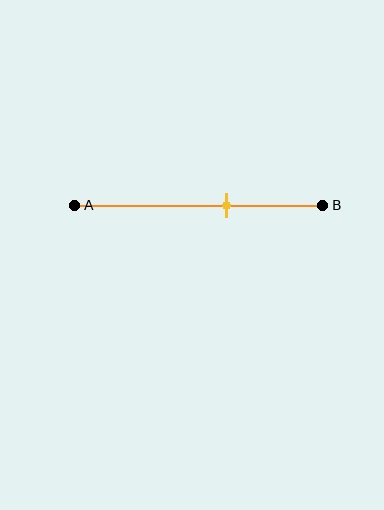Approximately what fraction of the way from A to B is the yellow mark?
The yellow mark is approximately 60% of the way from A to B.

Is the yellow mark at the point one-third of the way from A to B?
No, the mark is at about 60% from A, not at the 33% one-third point.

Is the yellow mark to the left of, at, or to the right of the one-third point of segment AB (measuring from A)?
The yellow mark is to the right of the one-third point of segment AB.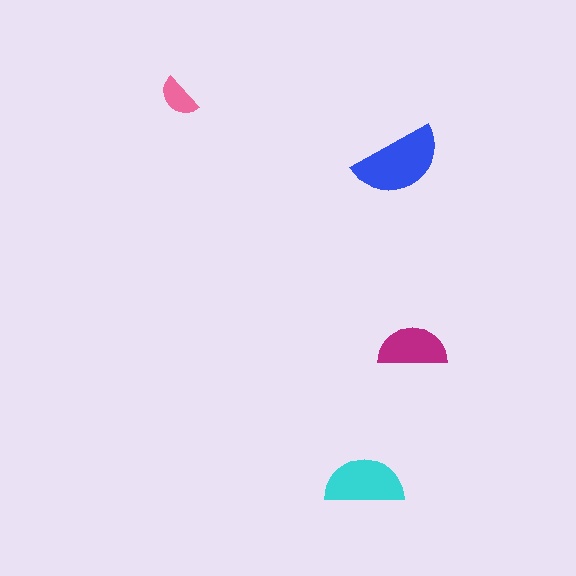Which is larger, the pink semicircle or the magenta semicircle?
The magenta one.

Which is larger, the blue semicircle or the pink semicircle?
The blue one.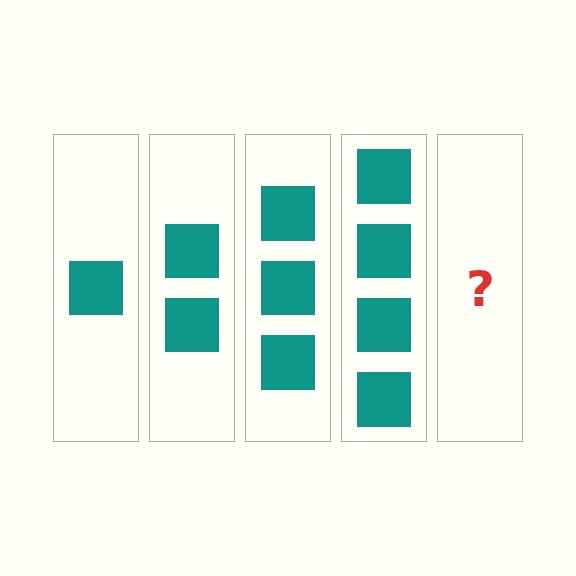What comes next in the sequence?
The next element should be 5 squares.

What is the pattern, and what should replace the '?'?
The pattern is that each step adds one more square. The '?' should be 5 squares.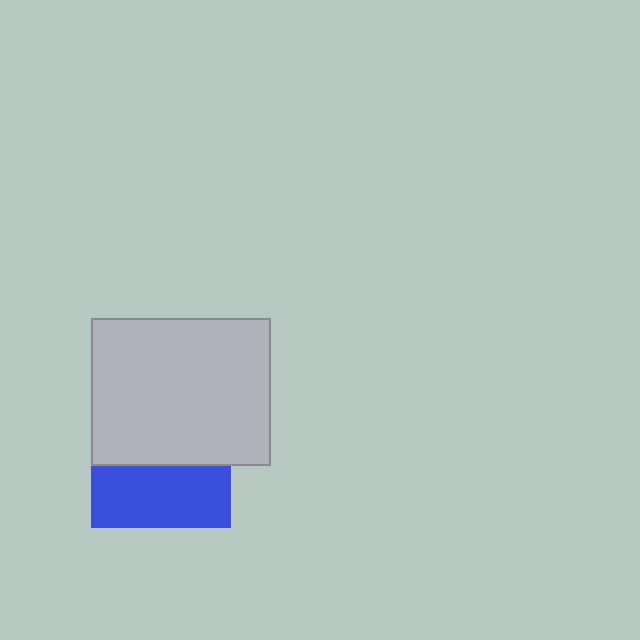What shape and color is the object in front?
The object in front is a light gray rectangle.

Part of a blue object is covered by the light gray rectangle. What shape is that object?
It is a square.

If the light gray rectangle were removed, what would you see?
You would see the complete blue square.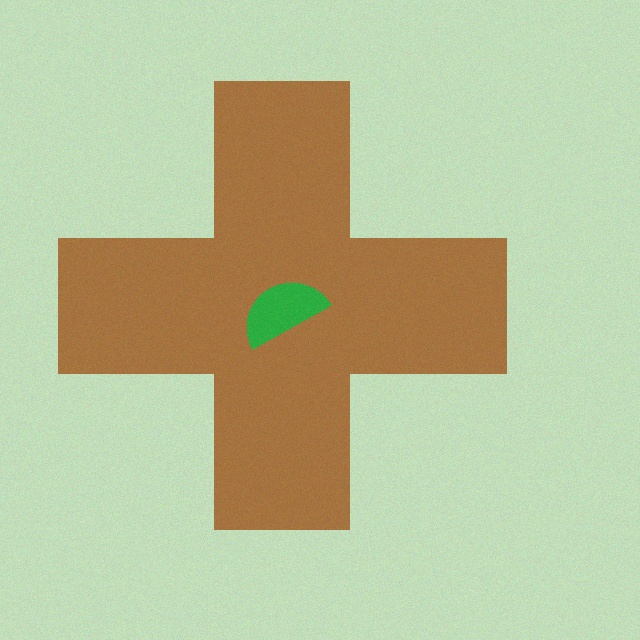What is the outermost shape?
The brown cross.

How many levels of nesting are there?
2.